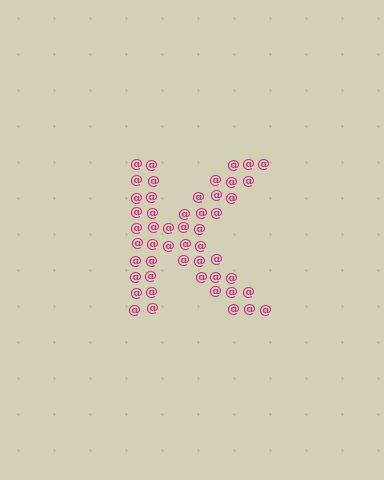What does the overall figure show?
The overall figure shows the letter K.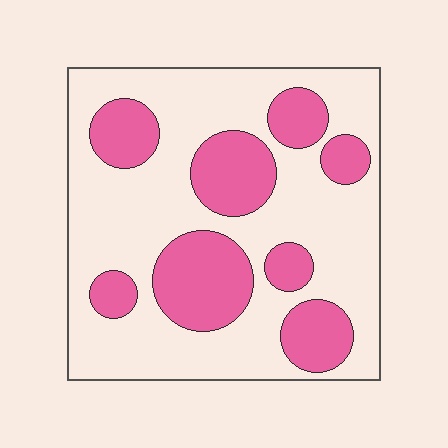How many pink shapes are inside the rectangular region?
8.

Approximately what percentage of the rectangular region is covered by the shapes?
Approximately 30%.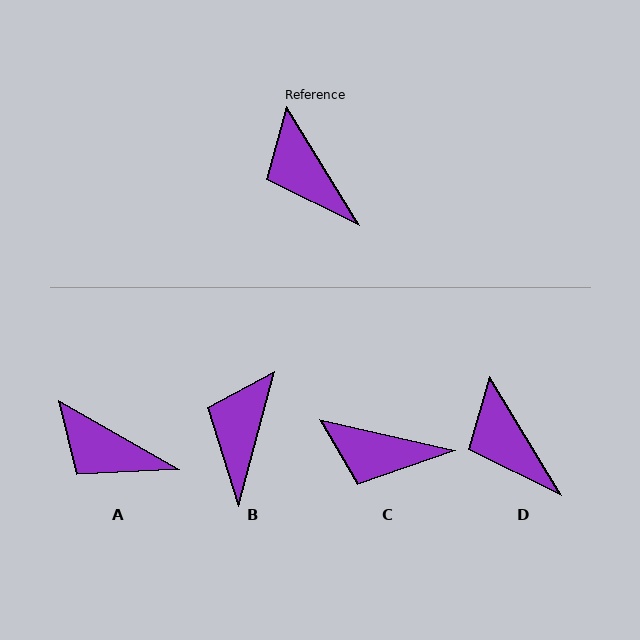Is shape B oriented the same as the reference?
No, it is off by about 46 degrees.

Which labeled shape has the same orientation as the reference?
D.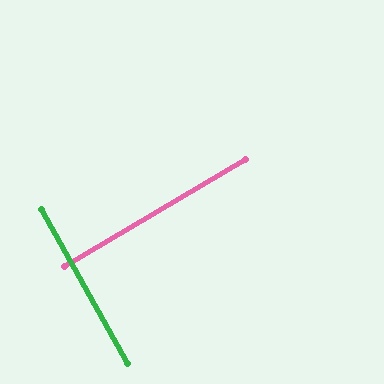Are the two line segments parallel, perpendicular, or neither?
Perpendicular — they meet at approximately 89°.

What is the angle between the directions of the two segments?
Approximately 89 degrees.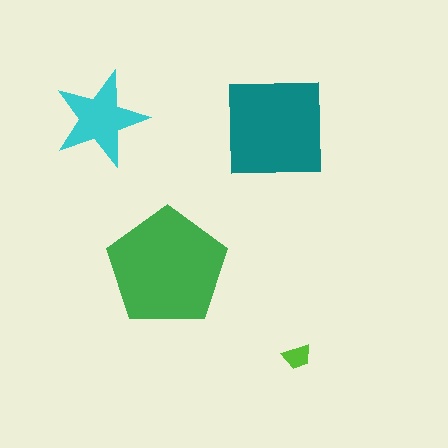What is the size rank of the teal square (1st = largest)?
2nd.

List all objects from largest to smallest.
The green pentagon, the teal square, the cyan star, the lime trapezoid.